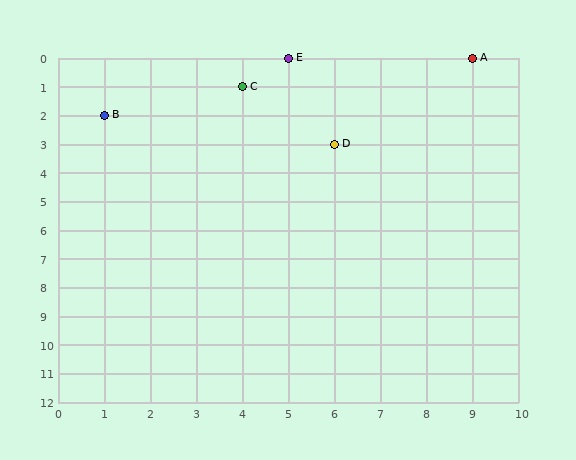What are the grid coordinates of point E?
Point E is at grid coordinates (5, 0).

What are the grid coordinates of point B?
Point B is at grid coordinates (1, 2).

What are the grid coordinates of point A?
Point A is at grid coordinates (9, 0).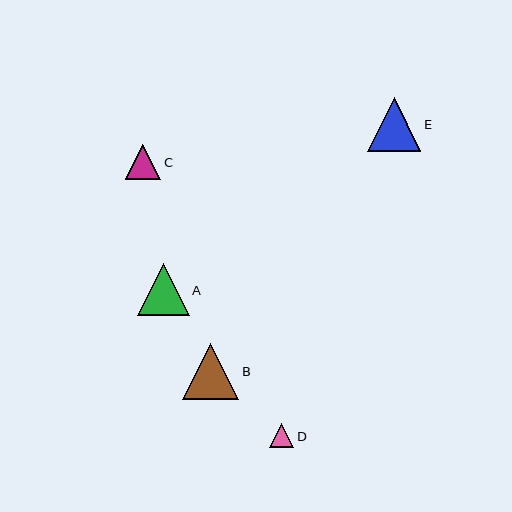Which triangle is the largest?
Triangle B is the largest with a size of approximately 56 pixels.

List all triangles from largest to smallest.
From largest to smallest: B, E, A, C, D.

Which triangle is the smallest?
Triangle D is the smallest with a size of approximately 24 pixels.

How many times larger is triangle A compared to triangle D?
Triangle A is approximately 2.2 times the size of triangle D.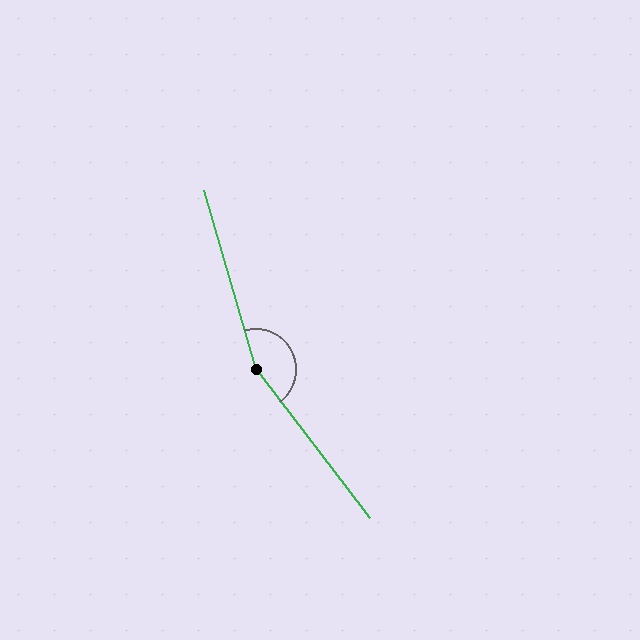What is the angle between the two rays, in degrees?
Approximately 159 degrees.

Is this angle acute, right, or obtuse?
It is obtuse.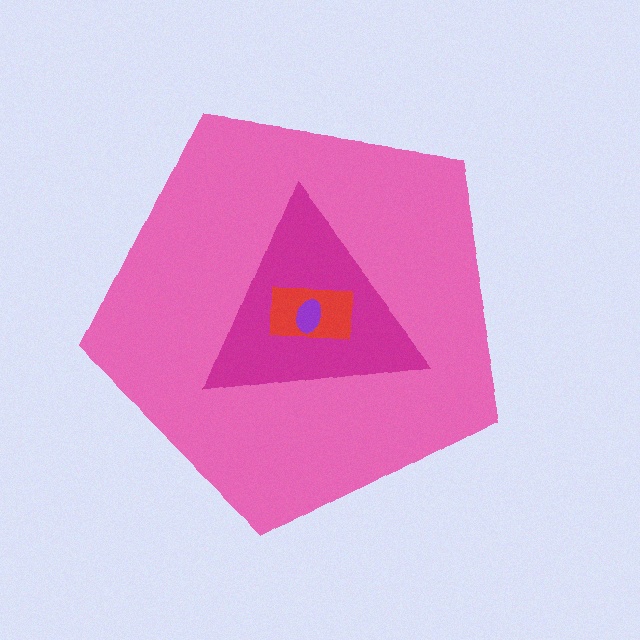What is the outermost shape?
The pink pentagon.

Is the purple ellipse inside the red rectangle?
Yes.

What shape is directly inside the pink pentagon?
The magenta triangle.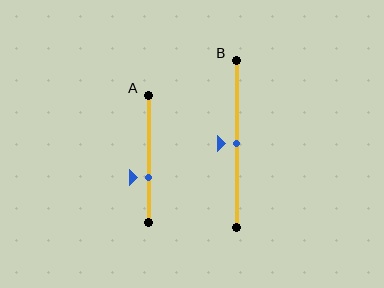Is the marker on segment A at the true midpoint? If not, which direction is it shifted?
No, the marker on segment A is shifted downward by about 15% of the segment length.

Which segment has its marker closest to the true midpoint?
Segment B has its marker closest to the true midpoint.